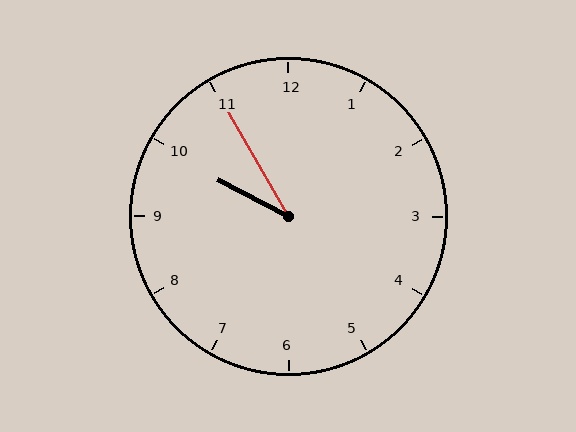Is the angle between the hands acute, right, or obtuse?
It is acute.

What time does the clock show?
9:55.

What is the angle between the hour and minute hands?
Approximately 32 degrees.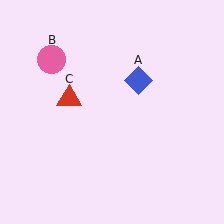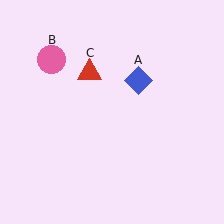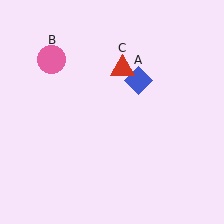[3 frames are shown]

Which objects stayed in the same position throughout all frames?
Blue diamond (object A) and pink circle (object B) remained stationary.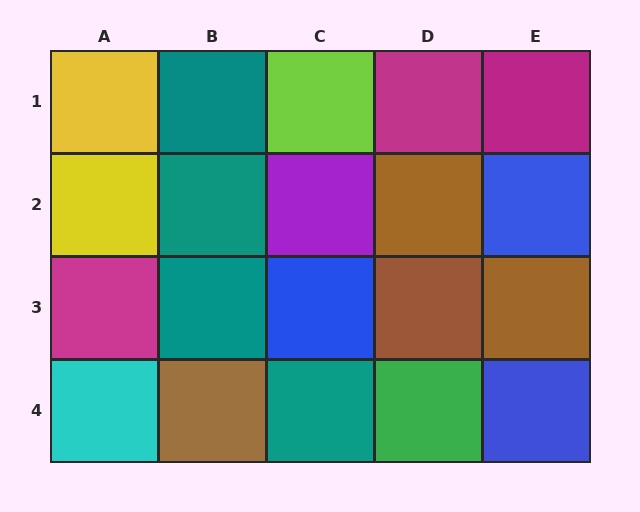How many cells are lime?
1 cell is lime.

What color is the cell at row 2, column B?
Teal.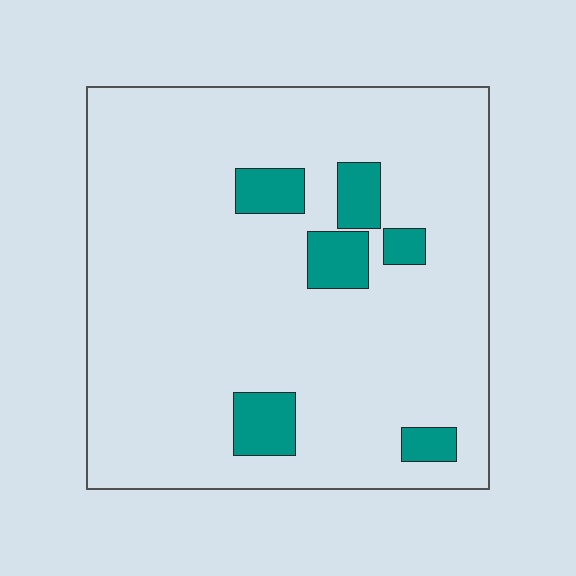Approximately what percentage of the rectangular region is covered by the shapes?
Approximately 10%.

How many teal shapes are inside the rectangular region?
6.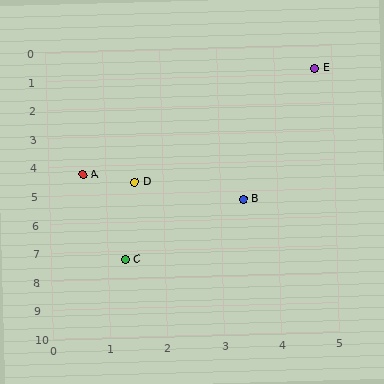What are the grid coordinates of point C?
Point C is at approximately (1.3, 7.3).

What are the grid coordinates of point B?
Point B is at approximately (3.4, 5.3).